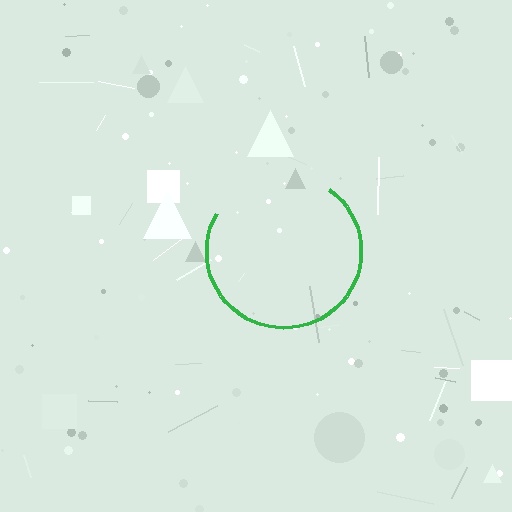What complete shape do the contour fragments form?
The contour fragments form a circle.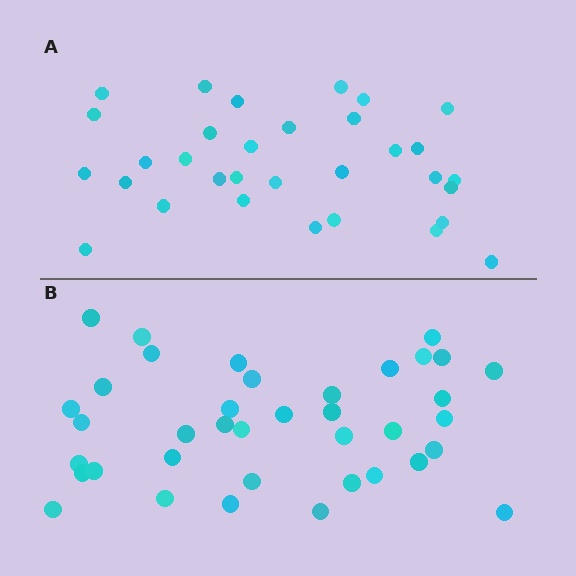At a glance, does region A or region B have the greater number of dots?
Region B (the bottom region) has more dots.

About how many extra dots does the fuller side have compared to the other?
Region B has about 6 more dots than region A.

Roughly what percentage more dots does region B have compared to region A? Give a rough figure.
About 20% more.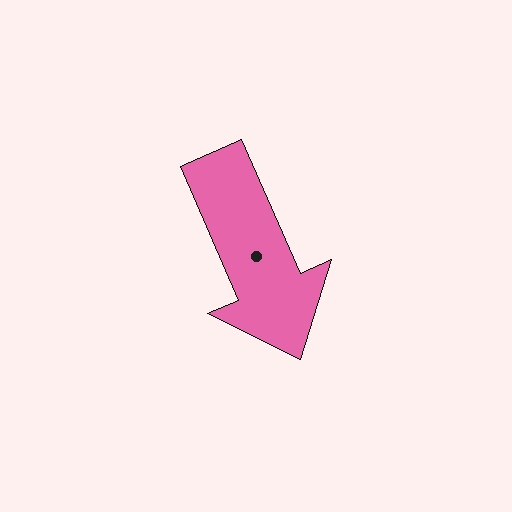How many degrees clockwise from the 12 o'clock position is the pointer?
Approximately 156 degrees.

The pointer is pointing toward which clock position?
Roughly 5 o'clock.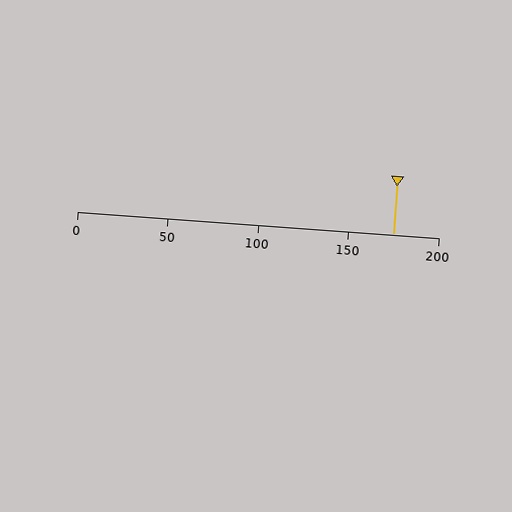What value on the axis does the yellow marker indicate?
The marker indicates approximately 175.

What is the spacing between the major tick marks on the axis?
The major ticks are spaced 50 apart.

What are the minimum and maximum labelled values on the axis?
The axis runs from 0 to 200.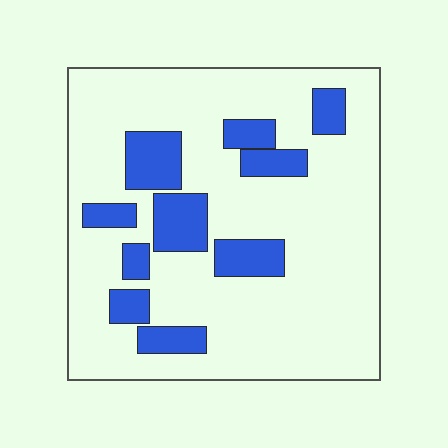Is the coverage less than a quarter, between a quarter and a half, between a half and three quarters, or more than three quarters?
Less than a quarter.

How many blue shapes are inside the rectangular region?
10.